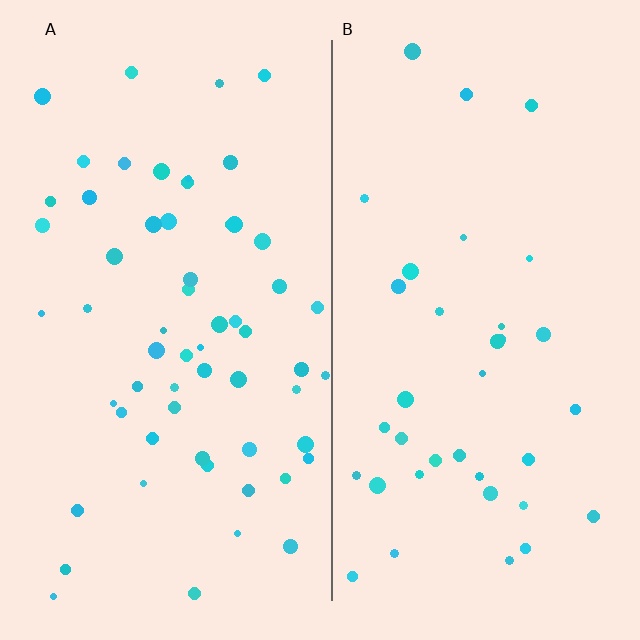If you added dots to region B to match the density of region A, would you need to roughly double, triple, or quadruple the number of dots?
Approximately double.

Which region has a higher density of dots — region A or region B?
A (the left).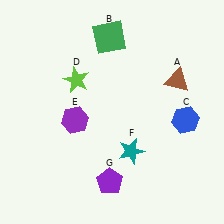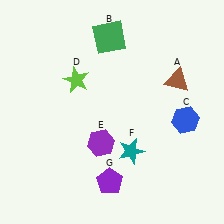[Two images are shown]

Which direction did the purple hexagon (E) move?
The purple hexagon (E) moved right.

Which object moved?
The purple hexagon (E) moved right.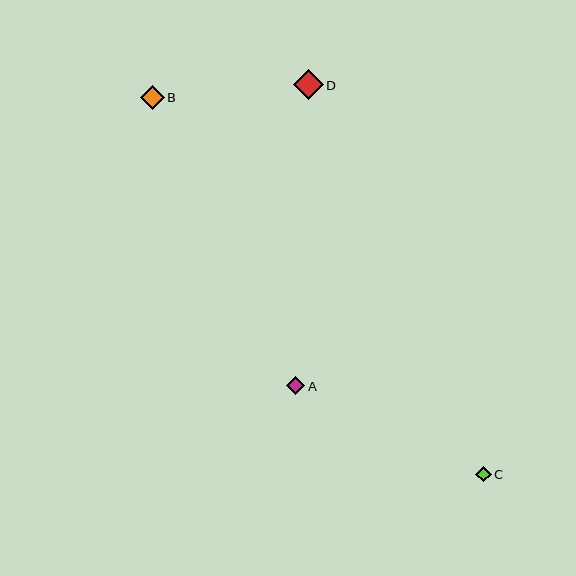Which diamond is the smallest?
Diamond C is the smallest with a size of approximately 15 pixels.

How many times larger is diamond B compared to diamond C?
Diamond B is approximately 1.6 times the size of diamond C.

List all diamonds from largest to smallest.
From largest to smallest: D, B, A, C.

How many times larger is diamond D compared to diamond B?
Diamond D is approximately 1.3 times the size of diamond B.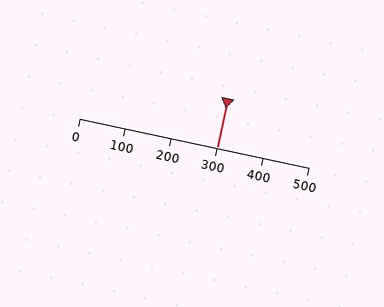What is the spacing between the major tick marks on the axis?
The major ticks are spaced 100 apart.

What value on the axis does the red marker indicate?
The marker indicates approximately 300.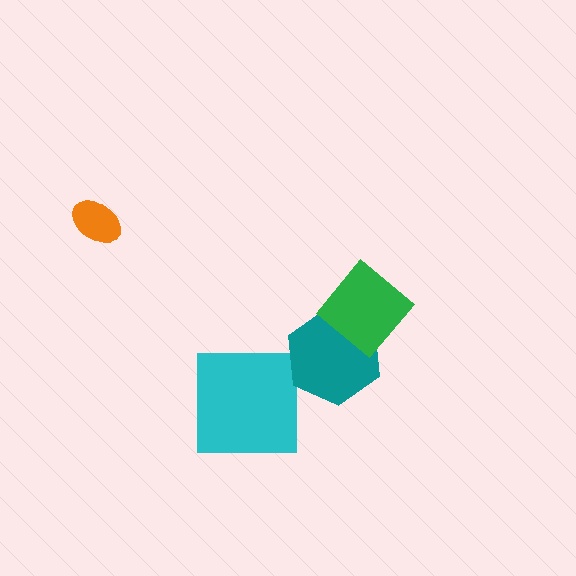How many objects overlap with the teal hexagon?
1 object overlaps with the teal hexagon.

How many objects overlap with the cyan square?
0 objects overlap with the cyan square.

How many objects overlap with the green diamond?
1 object overlaps with the green diamond.